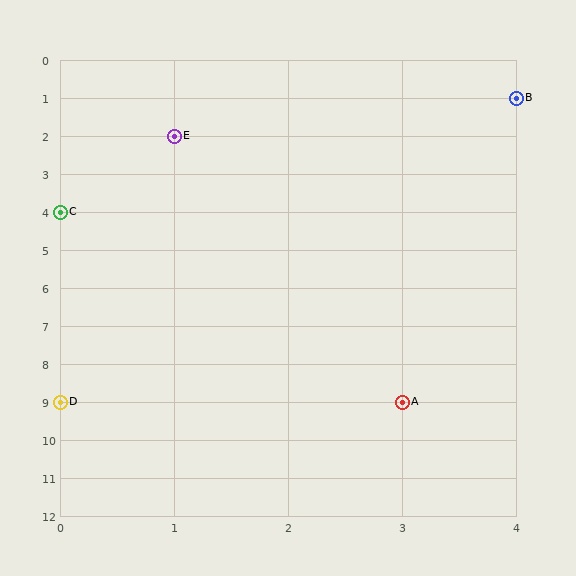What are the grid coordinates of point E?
Point E is at grid coordinates (1, 2).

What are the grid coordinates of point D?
Point D is at grid coordinates (0, 9).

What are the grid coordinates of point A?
Point A is at grid coordinates (3, 9).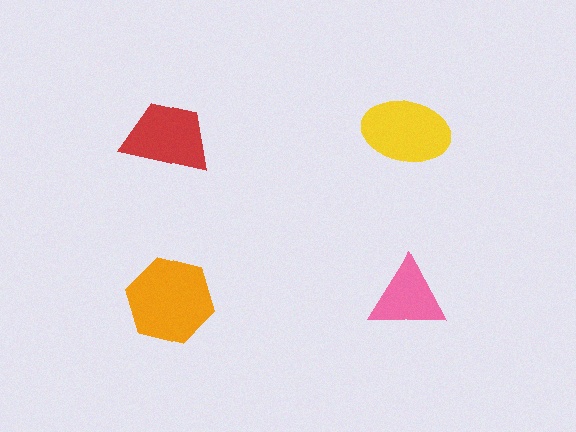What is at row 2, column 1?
An orange hexagon.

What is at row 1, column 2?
A yellow ellipse.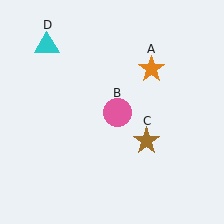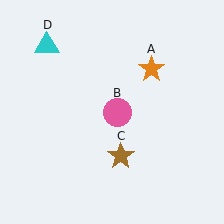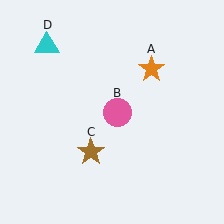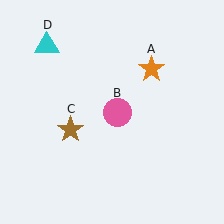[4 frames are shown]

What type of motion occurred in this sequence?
The brown star (object C) rotated clockwise around the center of the scene.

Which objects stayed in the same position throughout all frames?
Orange star (object A) and pink circle (object B) and cyan triangle (object D) remained stationary.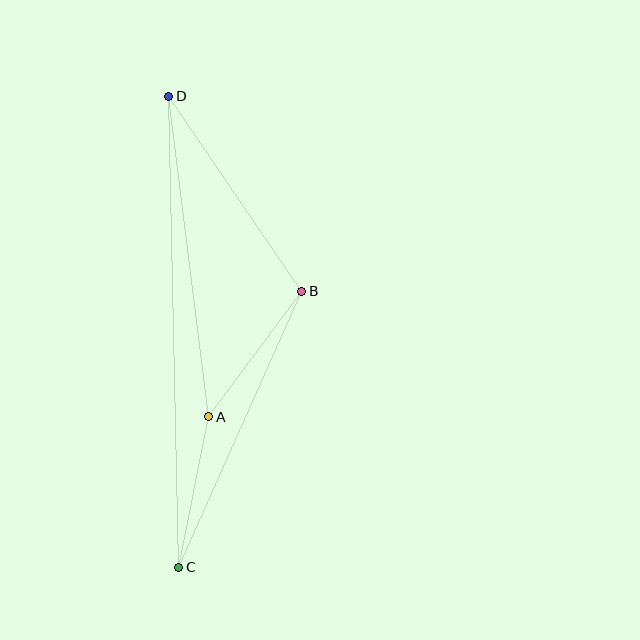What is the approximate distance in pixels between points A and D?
The distance between A and D is approximately 323 pixels.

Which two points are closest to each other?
Points A and C are closest to each other.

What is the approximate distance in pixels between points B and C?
The distance between B and C is approximately 302 pixels.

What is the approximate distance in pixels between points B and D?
The distance between B and D is approximately 236 pixels.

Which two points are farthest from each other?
Points C and D are farthest from each other.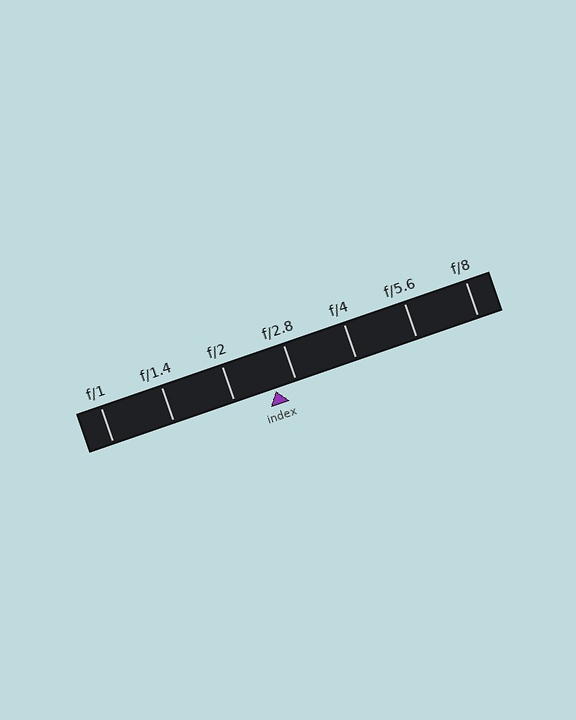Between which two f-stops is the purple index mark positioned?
The index mark is between f/2 and f/2.8.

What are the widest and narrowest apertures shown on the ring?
The widest aperture shown is f/1 and the narrowest is f/8.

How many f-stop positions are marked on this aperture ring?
There are 7 f-stop positions marked.